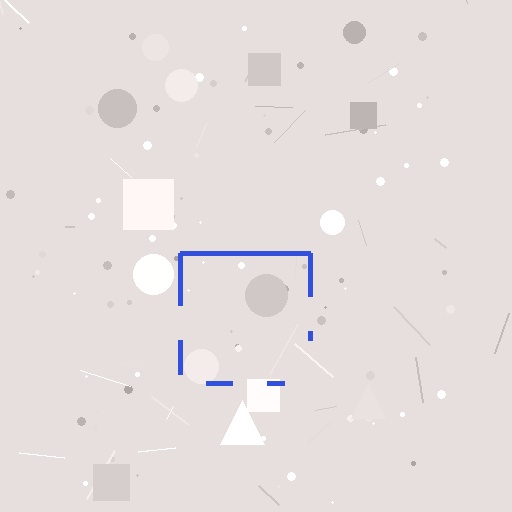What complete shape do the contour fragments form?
The contour fragments form a square.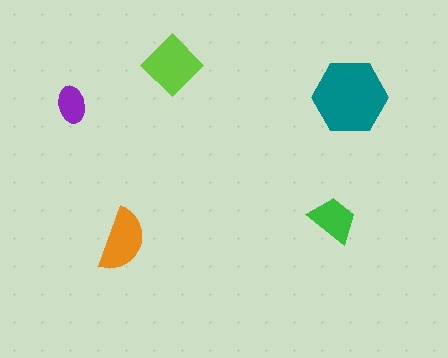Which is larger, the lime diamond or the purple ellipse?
The lime diamond.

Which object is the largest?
The teal hexagon.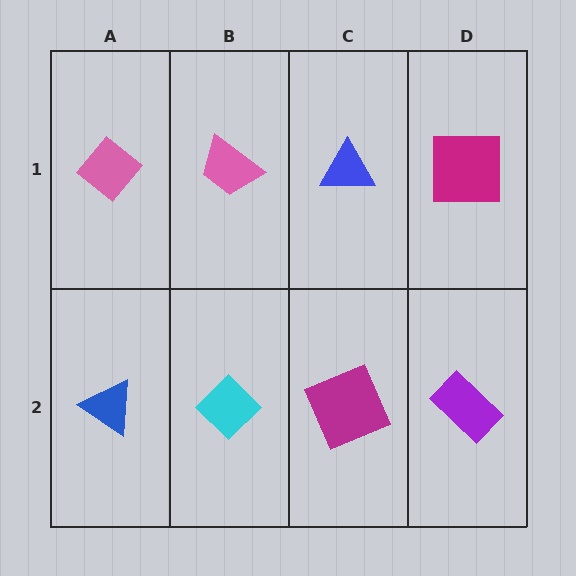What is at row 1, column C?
A blue triangle.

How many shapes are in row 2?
4 shapes.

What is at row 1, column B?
A pink trapezoid.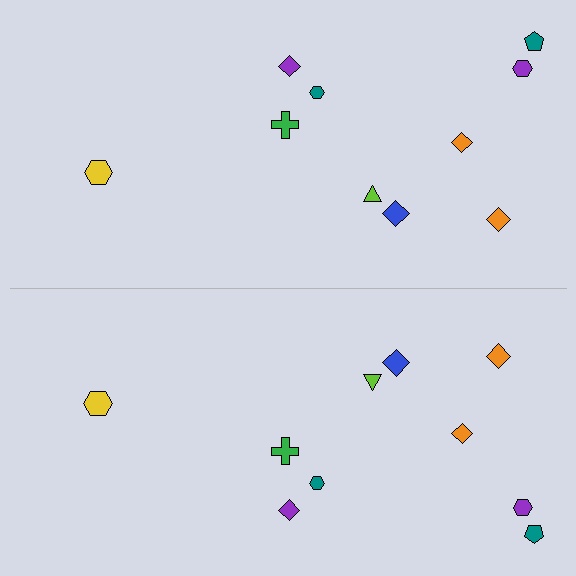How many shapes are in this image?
There are 20 shapes in this image.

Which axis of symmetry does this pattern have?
The pattern has a horizontal axis of symmetry running through the center of the image.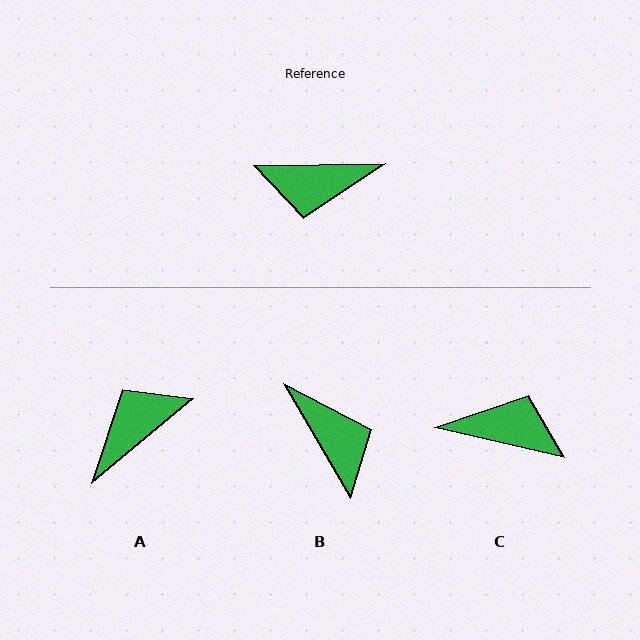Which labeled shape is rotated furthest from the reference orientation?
C, about 166 degrees away.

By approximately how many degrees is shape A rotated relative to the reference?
Approximately 141 degrees clockwise.